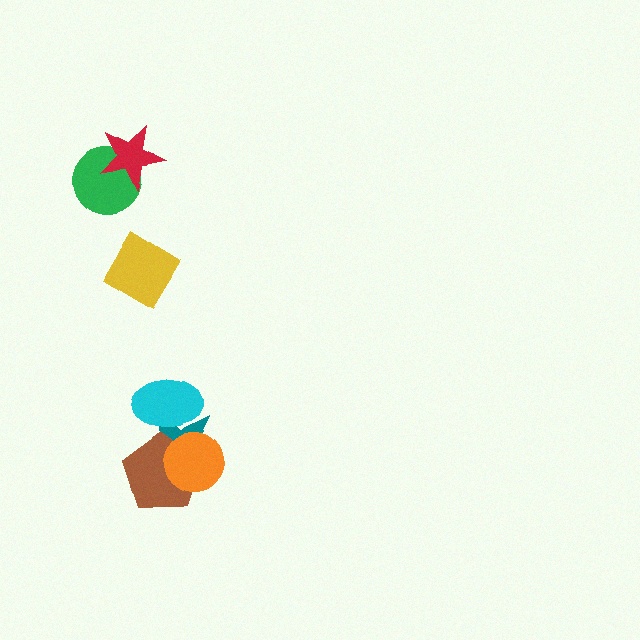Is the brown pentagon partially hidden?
Yes, it is partially covered by another shape.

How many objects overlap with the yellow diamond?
0 objects overlap with the yellow diamond.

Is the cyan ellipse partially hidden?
No, no other shape covers it.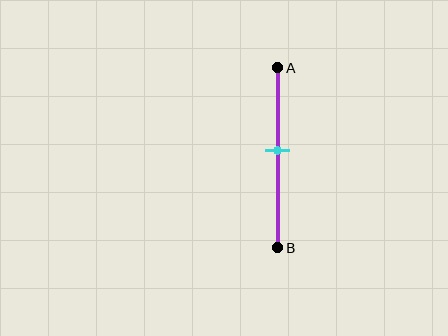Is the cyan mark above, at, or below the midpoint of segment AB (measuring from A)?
The cyan mark is above the midpoint of segment AB.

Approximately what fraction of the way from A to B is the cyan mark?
The cyan mark is approximately 45% of the way from A to B.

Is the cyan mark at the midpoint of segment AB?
No, the mark is at about 45% from A, not at the 50% midpoint.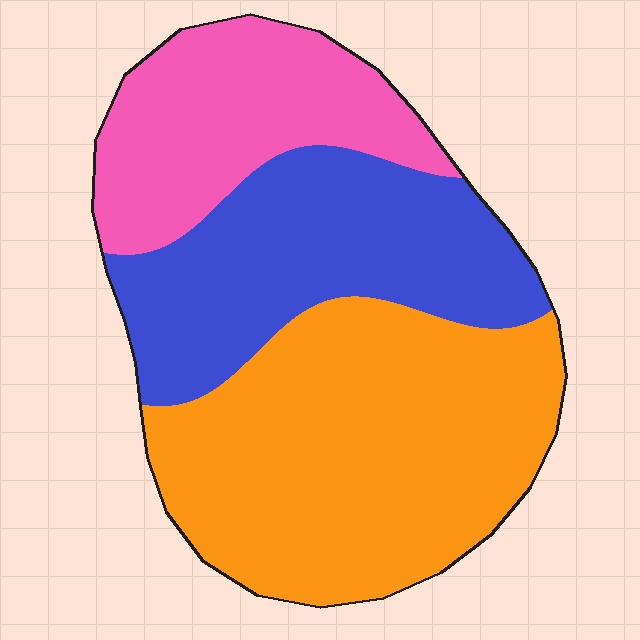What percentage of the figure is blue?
Blue takes up about one third (1/3) of the figure.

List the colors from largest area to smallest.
From largest to smallest: orange, blue, pink.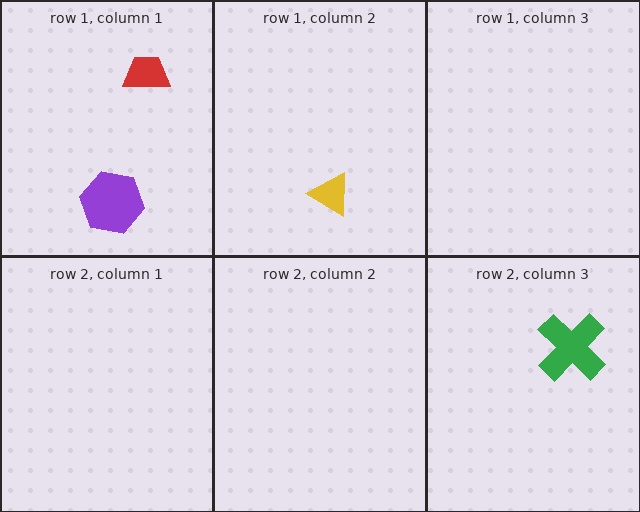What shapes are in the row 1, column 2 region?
The yellow triangle.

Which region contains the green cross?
The row 2, column 3 region.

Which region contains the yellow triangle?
The row 1, column 2 region.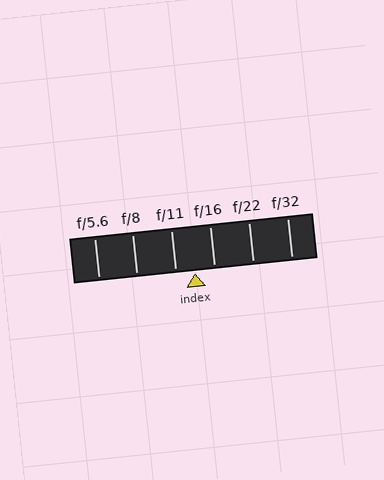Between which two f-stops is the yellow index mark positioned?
The index mark is between f/11 and f/16.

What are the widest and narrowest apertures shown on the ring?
The widest aperture shown is f/5.6 and the narrowest is f/32.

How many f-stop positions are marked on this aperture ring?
There are 6 f-stop positions marked.